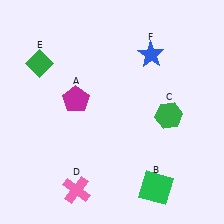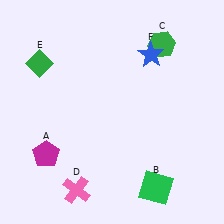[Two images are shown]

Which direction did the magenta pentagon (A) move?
The magenta pentagon (A) moved down.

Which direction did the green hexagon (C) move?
The green hexagon (C) moved up.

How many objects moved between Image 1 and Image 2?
2 objects moved between the two images.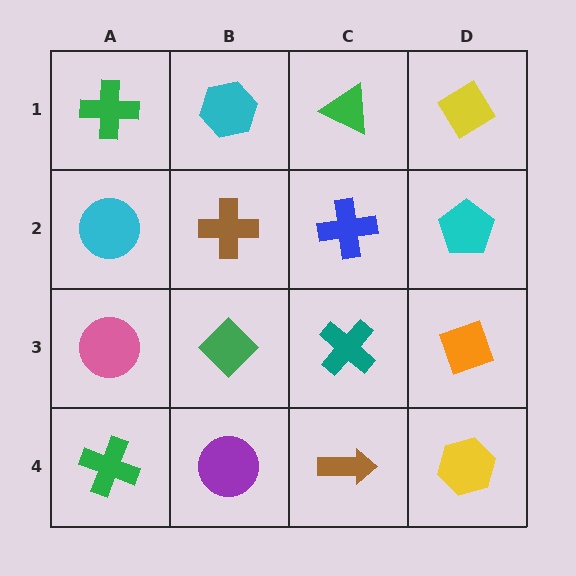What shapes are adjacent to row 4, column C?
A teal cross (row 3, column C), a purple circle (row 4, column B), a yellow hexagon (row 4, column D).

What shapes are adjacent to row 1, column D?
A cyan pentagon (row 2, column D), a green triangle (row 1, column C).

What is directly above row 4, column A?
A pink circle.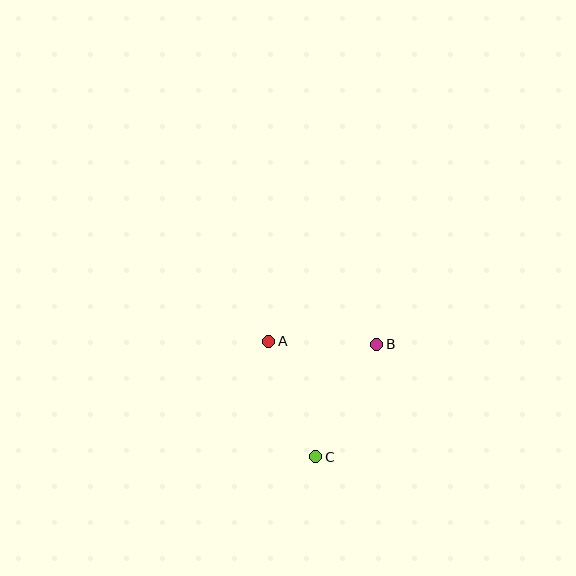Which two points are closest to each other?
Points A and B are closest to each other.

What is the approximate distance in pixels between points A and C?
The distance between A and C is approximately 125 pixels.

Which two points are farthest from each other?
Points B and C are farthest from each other.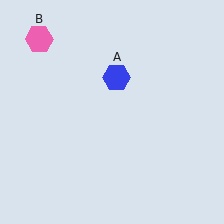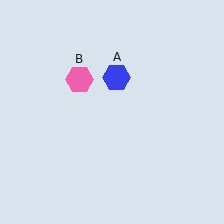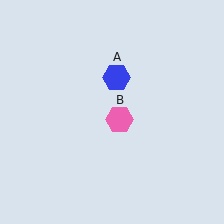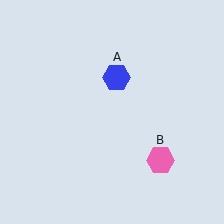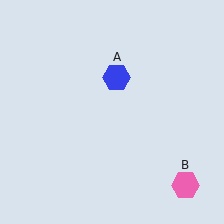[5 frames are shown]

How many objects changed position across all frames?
1 object changed position: pink hexagon (object B).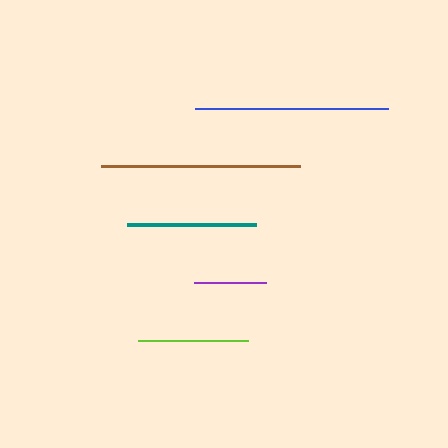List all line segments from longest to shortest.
From longest to shortest: brown, blue, teal, lime, purple.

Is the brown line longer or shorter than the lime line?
The brown line is longer than the lime line.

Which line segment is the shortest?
The purple line is the shortest at approximately 72 pixels.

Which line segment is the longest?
The brown line is the longest at approximately 199 pixels.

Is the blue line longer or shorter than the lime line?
The blue line is longer than the lime line.